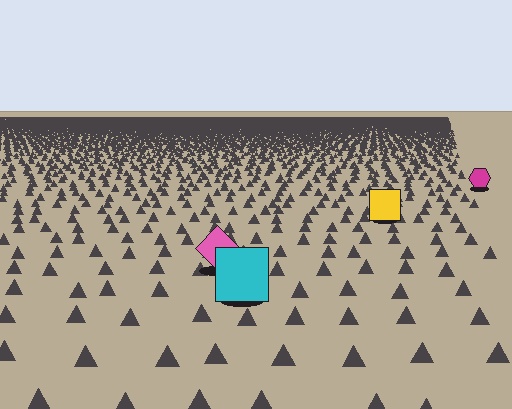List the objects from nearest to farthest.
From nearest to farthest: the cyan square, the pink diamond, the yellow square, the magenta hexagon.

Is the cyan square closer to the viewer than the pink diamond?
Yes. The cyan square is closer — you can tell from the texture gradient: the ground texture is coarser near it.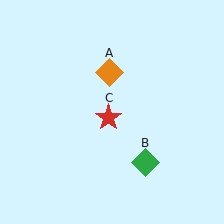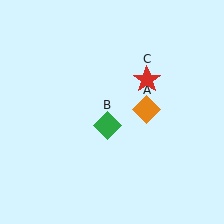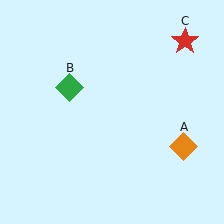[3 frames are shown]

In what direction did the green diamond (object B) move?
The green diamond (object B) moved up and to the left.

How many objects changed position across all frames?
3 objects changed position: orange diamond (object A), green diamond (object B), red star (object C).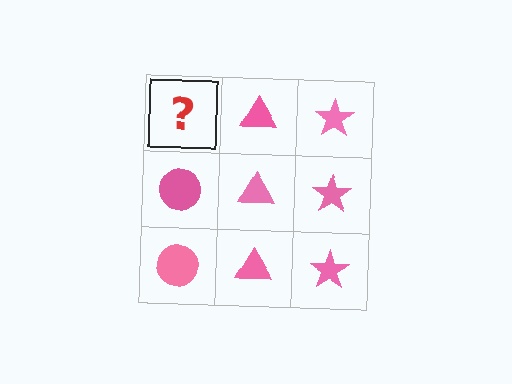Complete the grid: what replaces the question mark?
The question mark should be replaced with a pink circle.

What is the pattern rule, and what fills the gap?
The rule is that each column has a consistent shape. The gap should be filled with a pink circle.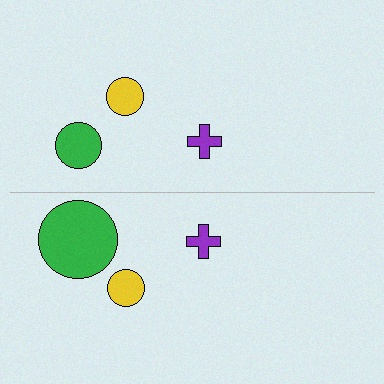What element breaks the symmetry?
The green circle on the bottom side has a different size than its mirror counterpart.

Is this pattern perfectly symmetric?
No, the pattern is not perfectly symmetric. The green circle on the bottom side has a different size than its mirror counterpart.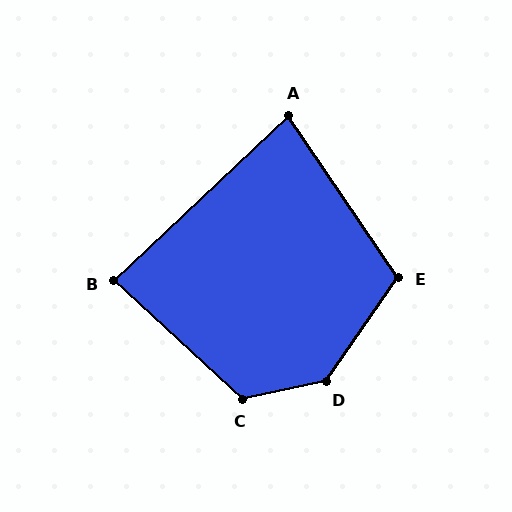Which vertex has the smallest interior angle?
A, at approximately 81 degrees.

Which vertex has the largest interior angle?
D, at approximately 136 degrees.